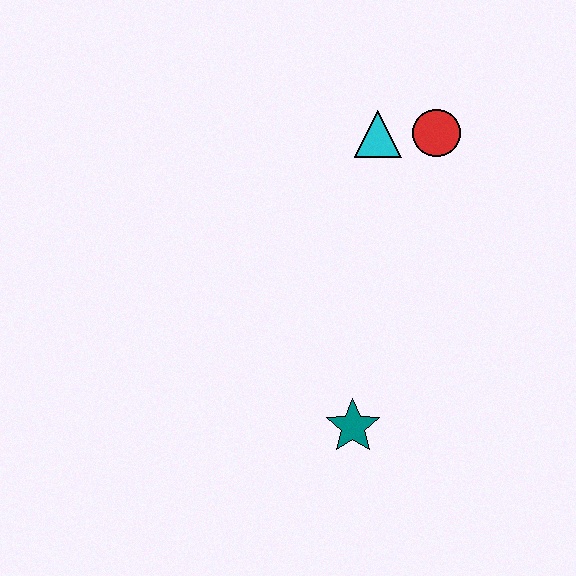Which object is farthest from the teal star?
The red circle is farthest from the teal star.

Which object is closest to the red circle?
The cyan triangle is closest to the red circle.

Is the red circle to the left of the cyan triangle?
No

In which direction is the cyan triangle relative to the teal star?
The cyan triangle is above the teal star.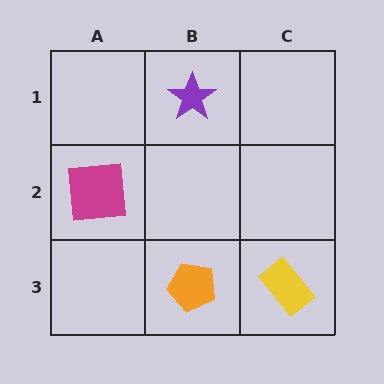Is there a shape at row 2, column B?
No, that cell is empty.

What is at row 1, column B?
A purple star.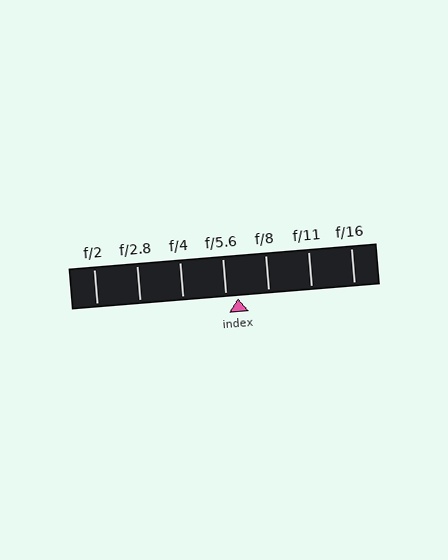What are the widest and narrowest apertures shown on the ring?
The widest aperture shown is f/2 and the narrowest is f/16.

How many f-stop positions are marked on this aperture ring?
There are 7 f-stop positions marked.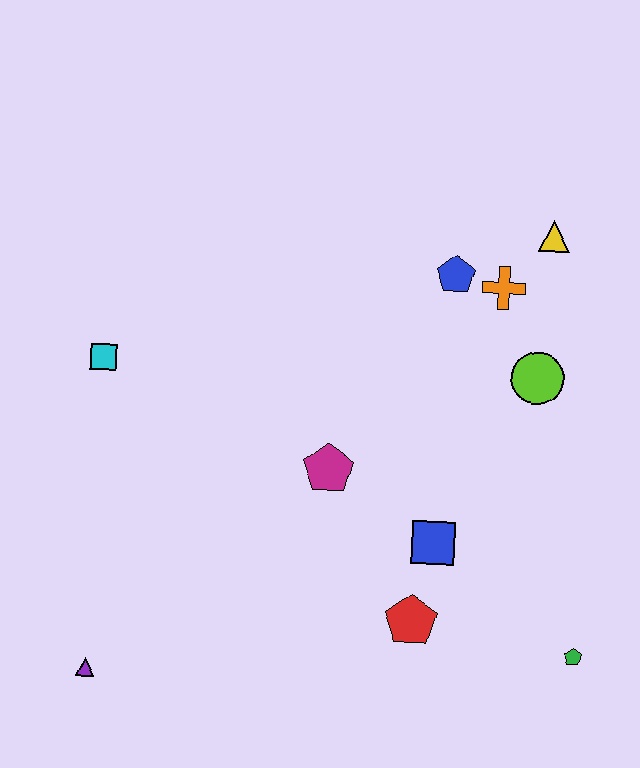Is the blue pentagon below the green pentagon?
No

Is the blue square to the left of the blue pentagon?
Yes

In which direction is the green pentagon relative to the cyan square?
The green pentagon is to the right of the cyan square.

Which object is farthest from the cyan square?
The green pentagon is farthest from the cyan square.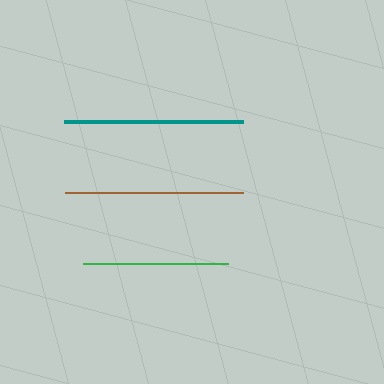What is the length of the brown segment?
The brown segment is approximately 178 pixels long.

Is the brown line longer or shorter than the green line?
The brown line is longer than the green line.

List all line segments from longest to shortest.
From longest to shortest: teal, brown, green.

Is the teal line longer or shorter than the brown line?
The teal line is longer than the brown line.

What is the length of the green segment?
The green segment is approximately 144 pixels long.